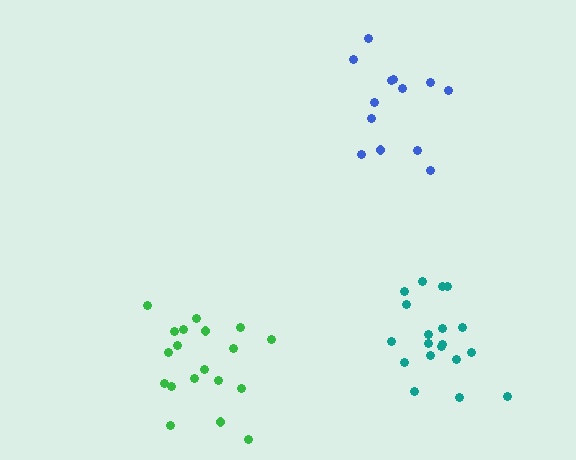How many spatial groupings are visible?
There are 3 spatial groupings.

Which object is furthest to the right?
The teal cluster is rightmost.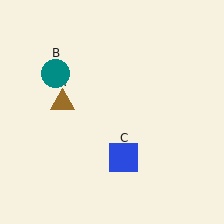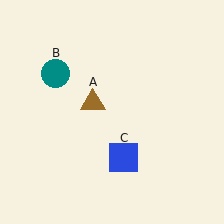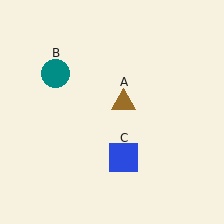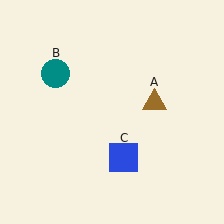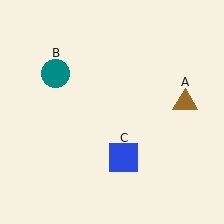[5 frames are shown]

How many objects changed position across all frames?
1 object changed position: brown triangle (object A).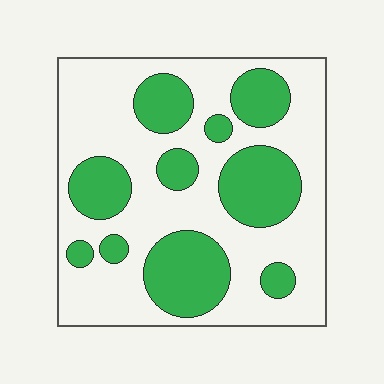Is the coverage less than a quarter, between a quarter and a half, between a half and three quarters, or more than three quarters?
Between a quarter and a half.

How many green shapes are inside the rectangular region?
10.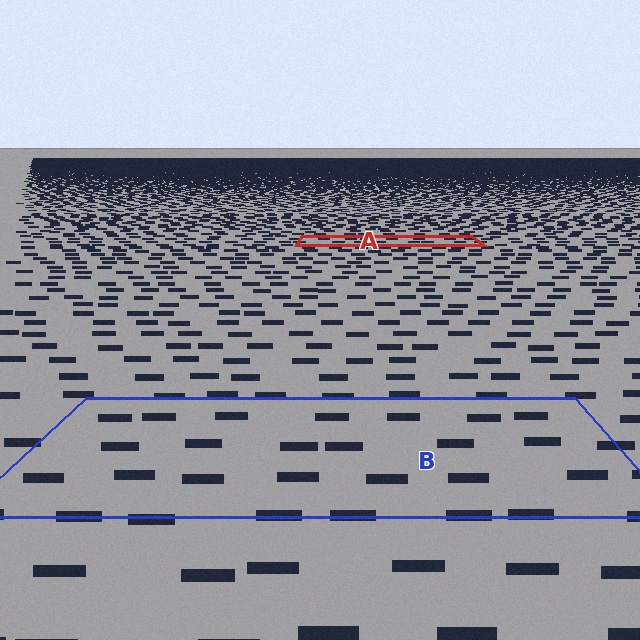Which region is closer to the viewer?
Region B is closer. The texture elements there are larger and more spread out.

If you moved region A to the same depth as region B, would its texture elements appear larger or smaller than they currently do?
They would appear larger. At a closer depth, the same texture elements are projected at a bigger on-screen size.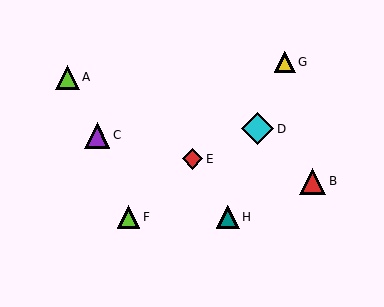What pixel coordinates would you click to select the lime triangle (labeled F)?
Click at (128, 217) to select the lime triangle F.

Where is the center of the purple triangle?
The center of the purple triangle is at (97, 135).